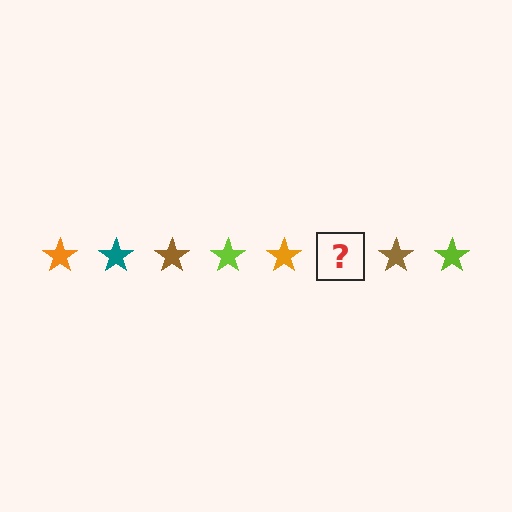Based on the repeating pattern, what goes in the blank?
The blank should be a teal star.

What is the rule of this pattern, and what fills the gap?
The rule is that the pattern cycles through orange, teal, brown, lime stars. The gap should be filled with a teal star.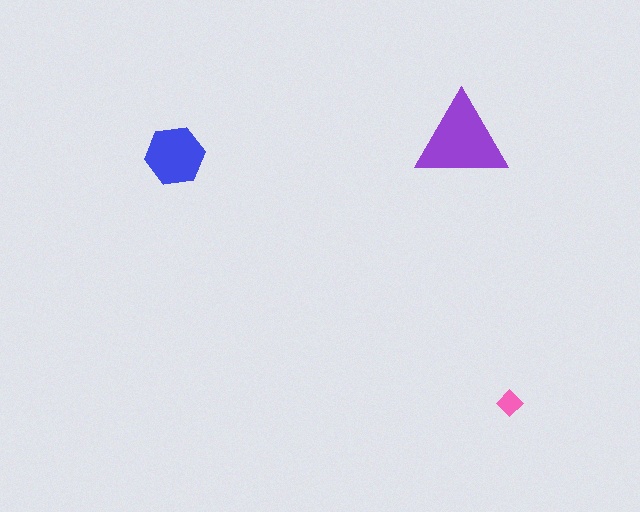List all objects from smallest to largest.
The pink diamond, the blue hexagon, the purple triangle.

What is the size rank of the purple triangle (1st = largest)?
1st.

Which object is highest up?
The purple triangle is topmost.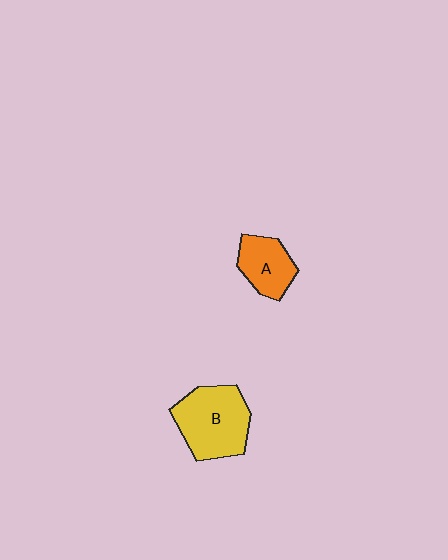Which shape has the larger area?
Shape B (yellow).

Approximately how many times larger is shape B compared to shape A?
Approximately 1.7 times.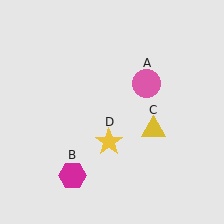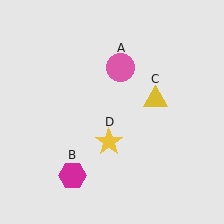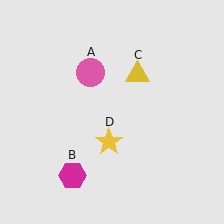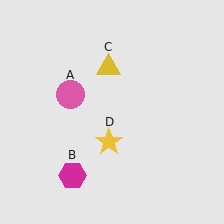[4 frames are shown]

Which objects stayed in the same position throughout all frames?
Magenta hexagon (object B) and yellow star (object D) remained stationary.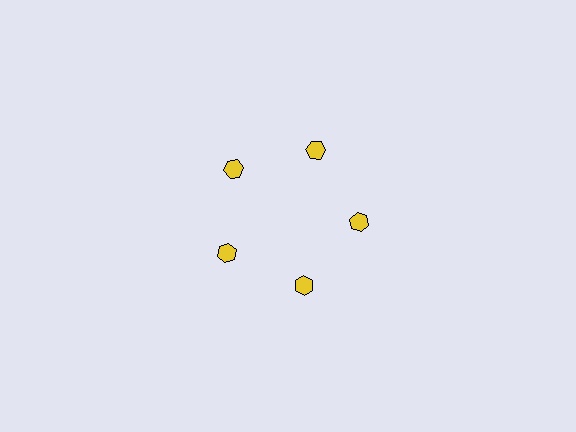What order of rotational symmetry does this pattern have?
This pattern has 5-fold rotational symmetry.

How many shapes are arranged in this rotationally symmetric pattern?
There are 5 shapes, arranged in 5 groups of 1.